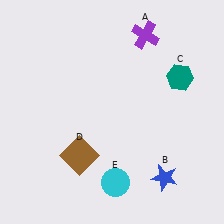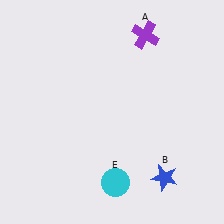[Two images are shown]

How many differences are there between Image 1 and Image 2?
There are 2 differences between the two images.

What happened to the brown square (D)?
The brown square (D) was removed in Image 2. It was in the bottom-left area of Image 1.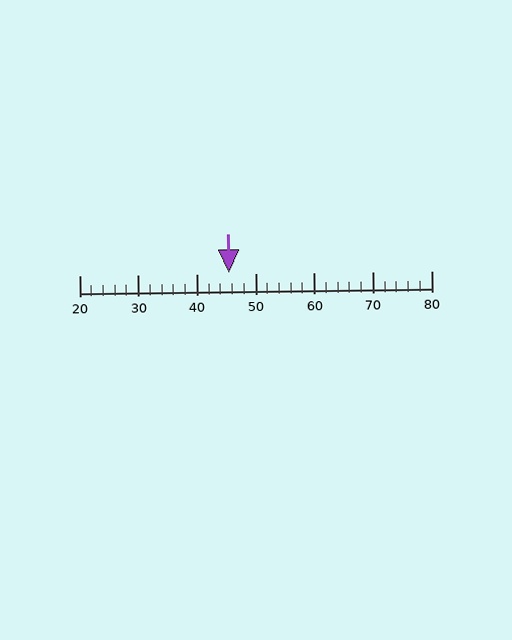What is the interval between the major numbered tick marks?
The major tick marks are spaced 10 units apart.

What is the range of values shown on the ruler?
The ruler shows values from 20 to 80.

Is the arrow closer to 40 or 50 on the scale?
The arrow is closer to 50.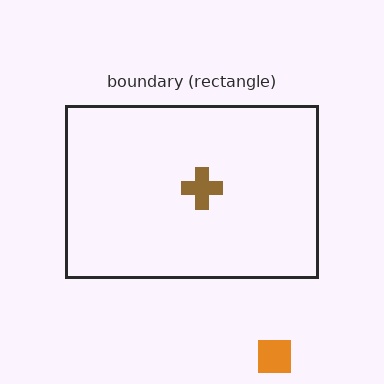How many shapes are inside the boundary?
1 inside, 1 outside.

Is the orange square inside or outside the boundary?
Outside.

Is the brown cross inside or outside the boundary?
Inside.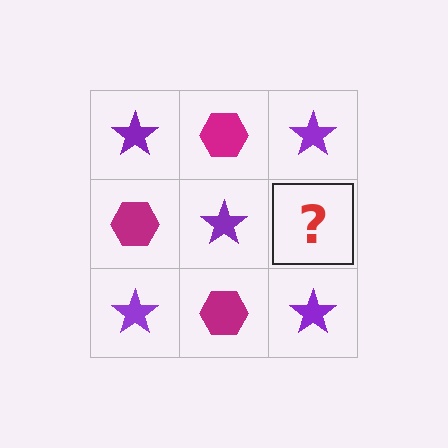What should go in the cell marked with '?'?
The missing cell should contain a magenta hexagon.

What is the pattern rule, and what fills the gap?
The rule is that it alternates purple star and magenta hexagon in a checkerboard pattern. The gap should be filled with a magenta hexagon.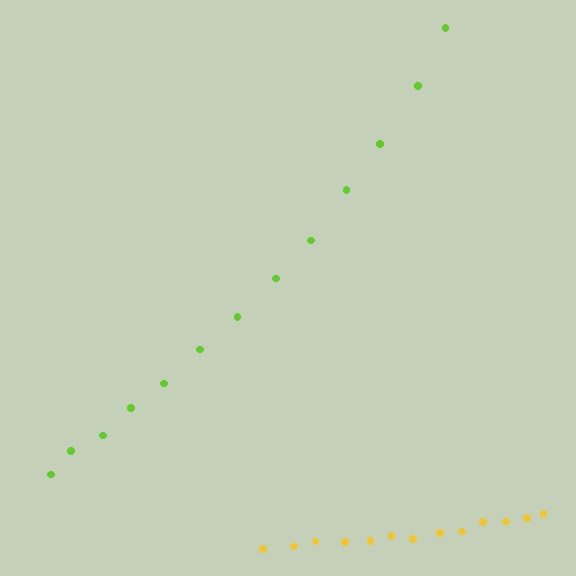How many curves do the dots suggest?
There are 2 distinct paths.